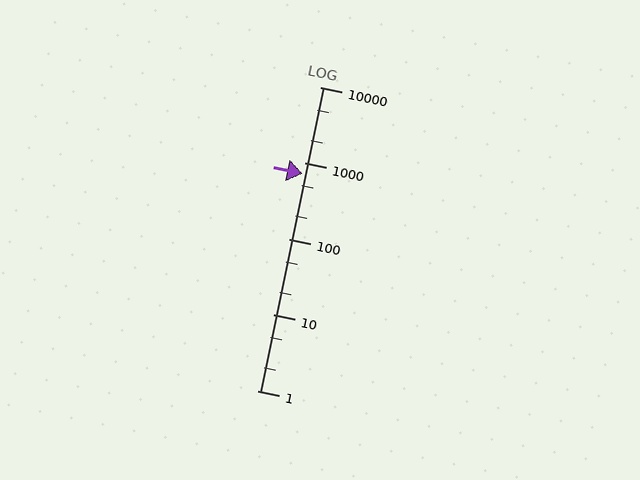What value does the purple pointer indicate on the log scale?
The pointer indicates approximately 730.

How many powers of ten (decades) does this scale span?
The scale spans 4 decades, from 1 to 10000.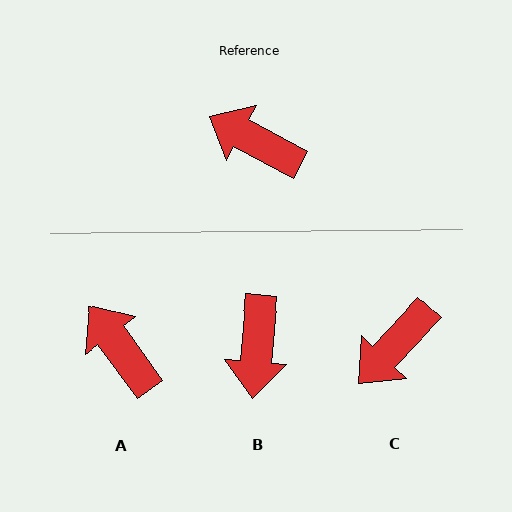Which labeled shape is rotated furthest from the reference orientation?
B, about 113 degrees away.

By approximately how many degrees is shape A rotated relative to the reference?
Approximately 26 degrees clockwise.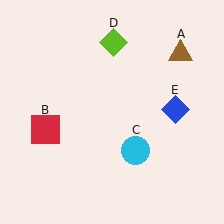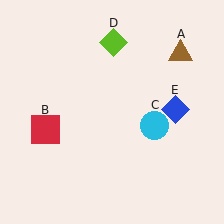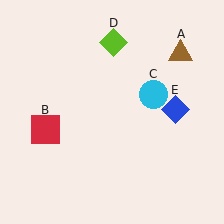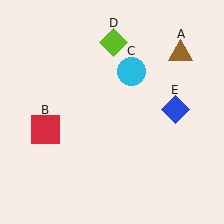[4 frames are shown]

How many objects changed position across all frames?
1 object changed position: cyan circle (object C).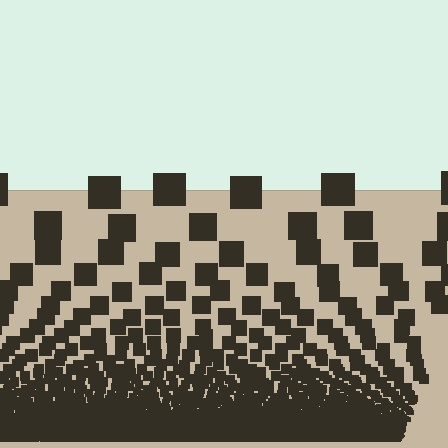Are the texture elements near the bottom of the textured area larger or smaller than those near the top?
Smaller. The gradient is inverted — elements near the bottom are smaller and denser.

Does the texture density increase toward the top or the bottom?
Density increases toward the bottom.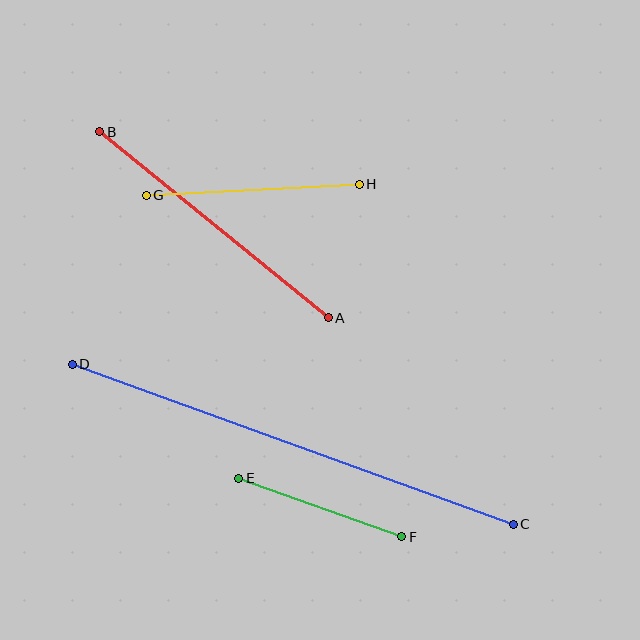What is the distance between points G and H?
The distance is approximately 213 pixels.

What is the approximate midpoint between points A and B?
The midpoint is at approximately (214, 225) pixels.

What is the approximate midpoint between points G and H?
The midpoint is at approximately (253, 190) pixels.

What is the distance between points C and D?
The distance is approximately 469 pixels.